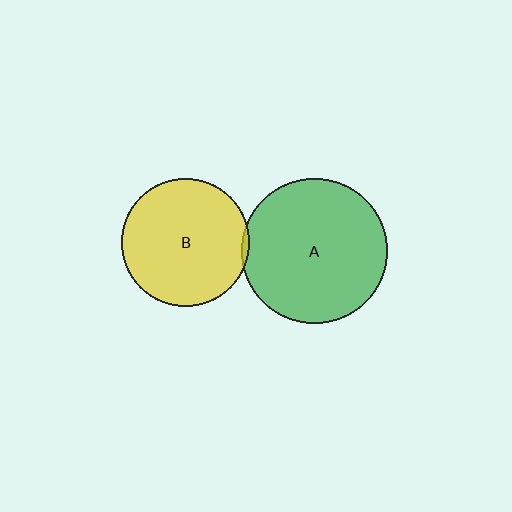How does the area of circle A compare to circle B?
Approximately 1.3 times.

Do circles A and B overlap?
Yes.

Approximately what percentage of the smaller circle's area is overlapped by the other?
Approximately 5%.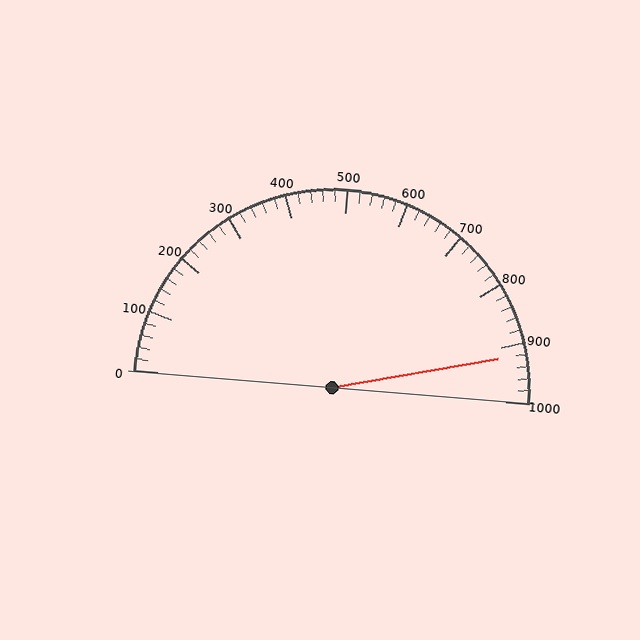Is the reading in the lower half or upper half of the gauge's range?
The reading is in the upper half of the range (0 to 1000).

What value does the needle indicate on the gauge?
The needle indicates approximately 920.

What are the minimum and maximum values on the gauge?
The gauge ranges from 0 to 1000.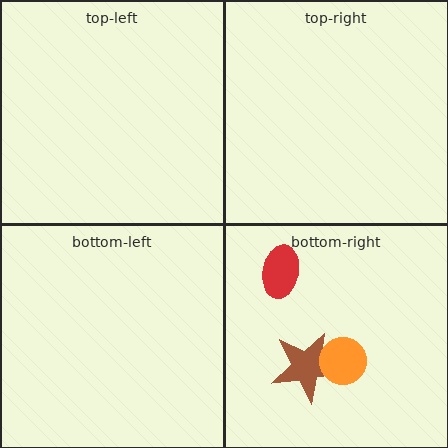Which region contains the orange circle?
The bottom-right region.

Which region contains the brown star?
The bottom-right region.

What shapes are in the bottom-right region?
The brown star, the orange circle, the red ellipse.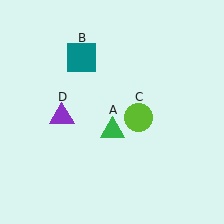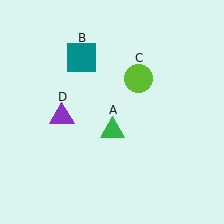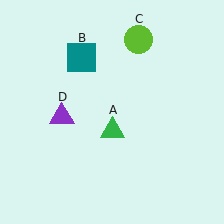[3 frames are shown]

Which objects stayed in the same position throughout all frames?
Green triangle (object A) and teal square (object B) and purple triangle (object D) remained stationary.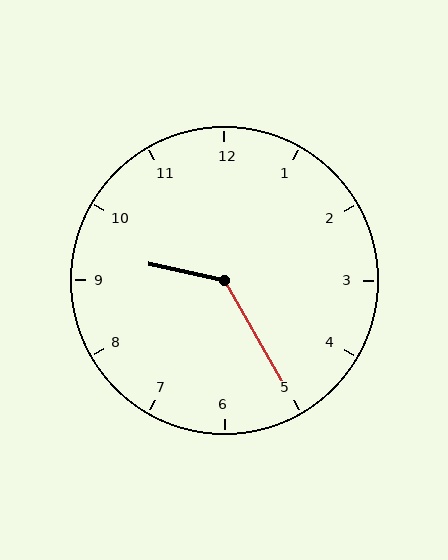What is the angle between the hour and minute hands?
Approximately 132 degrees.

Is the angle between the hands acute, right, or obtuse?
It is obtuse.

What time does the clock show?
9:25.